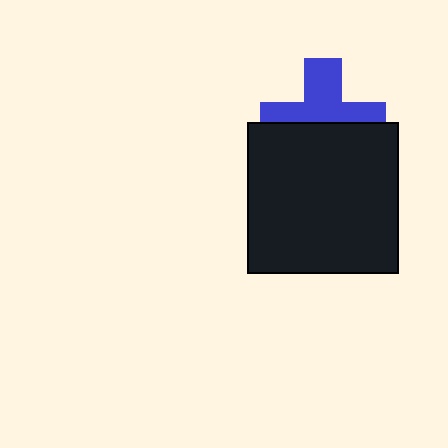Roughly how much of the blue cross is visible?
About half of it is visible (roughly 50%).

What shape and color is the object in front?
The object in front is a black square.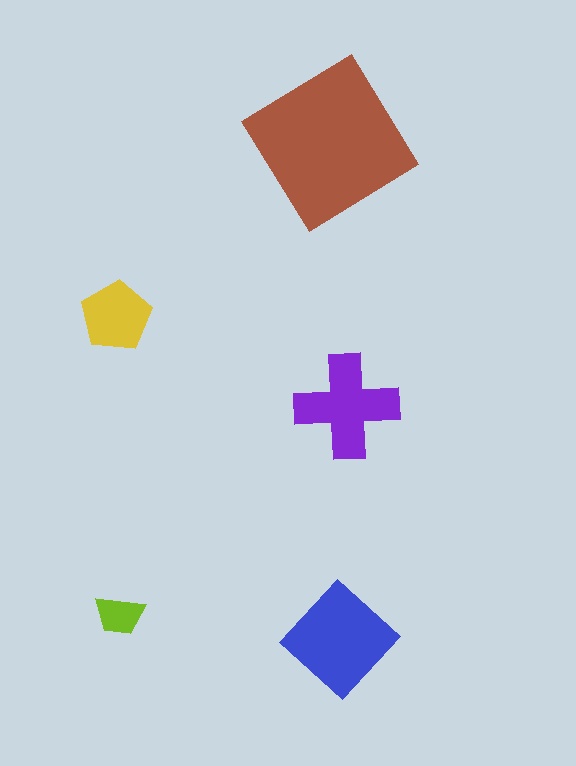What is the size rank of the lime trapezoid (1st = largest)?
5th.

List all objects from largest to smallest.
The brown diamond, the blue diamond, the purple cross, the yellow pentagon, the lime trapezoid.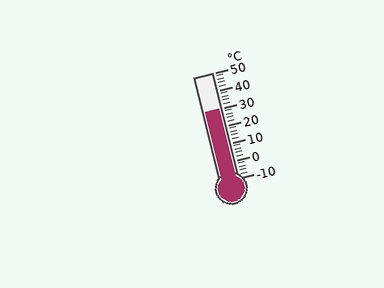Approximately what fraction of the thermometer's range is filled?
The thermometer is filled to approximately 65% of its range.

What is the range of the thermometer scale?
The thermometer scale ranges from -10°C to 50°C.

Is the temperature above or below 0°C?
The temperature is above 0°C.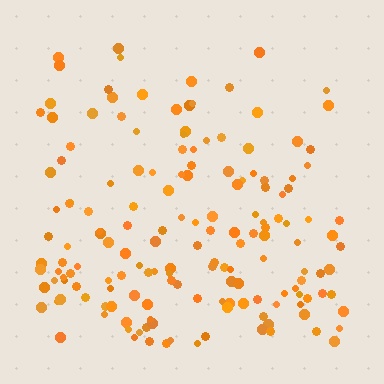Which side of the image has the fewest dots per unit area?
The top.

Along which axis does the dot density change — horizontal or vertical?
Vertical.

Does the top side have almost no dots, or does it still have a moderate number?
Still a moderate number, just noticeably fewer than the bottom.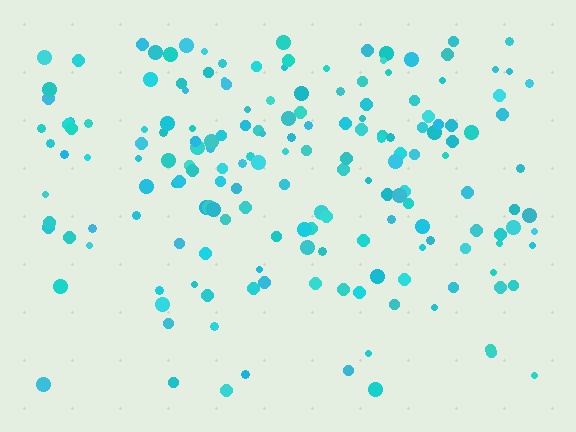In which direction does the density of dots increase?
From bottom to top, with the top side densest.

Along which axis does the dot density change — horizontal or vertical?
Vertical.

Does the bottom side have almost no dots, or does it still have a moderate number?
Still a moderate number, just noticeably fewer than the top.